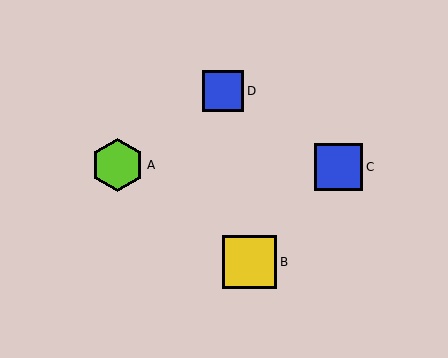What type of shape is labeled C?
Shape C is a blue square.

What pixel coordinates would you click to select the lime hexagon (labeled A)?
Click at (118, 165) to select the lime hexagon A.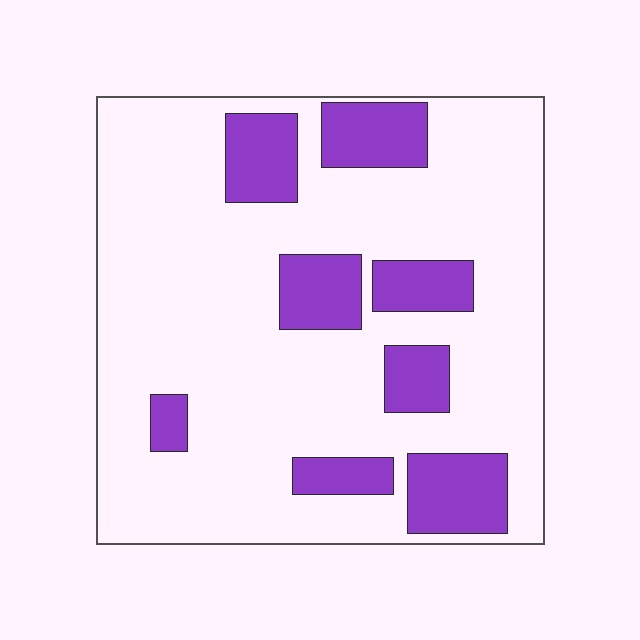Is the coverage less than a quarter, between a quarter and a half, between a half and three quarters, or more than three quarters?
Less than a quarter.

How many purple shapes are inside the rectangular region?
8.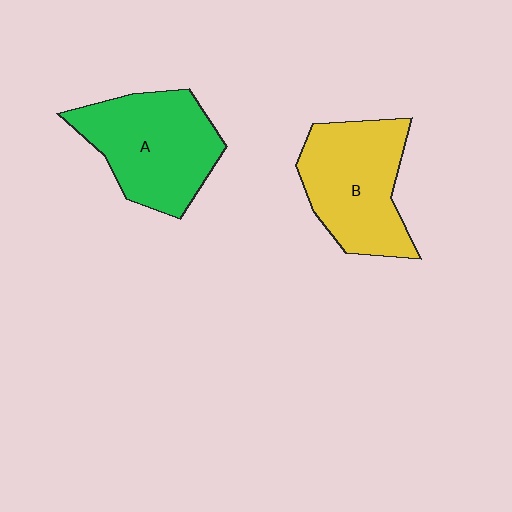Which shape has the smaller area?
Shape B (yellow).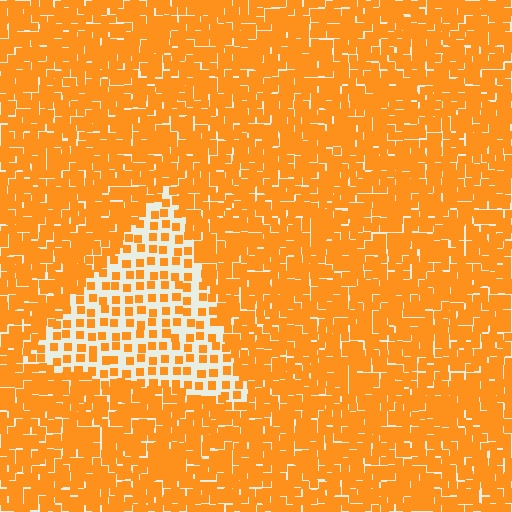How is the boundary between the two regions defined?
The boundary is defined by a change in element density (approximately 2.5x ratio). All elements are the same color, size, and shape.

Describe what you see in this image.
The image contains small orange elements arranged at two different densities. A triangle-shaped region is visible where the elements are less densely packed than the surrounding area.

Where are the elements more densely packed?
The elements are more densely packed outside the triangle boundary.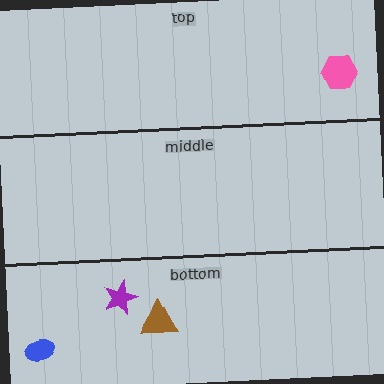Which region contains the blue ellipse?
The bottom region.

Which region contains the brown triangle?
The bottom region.